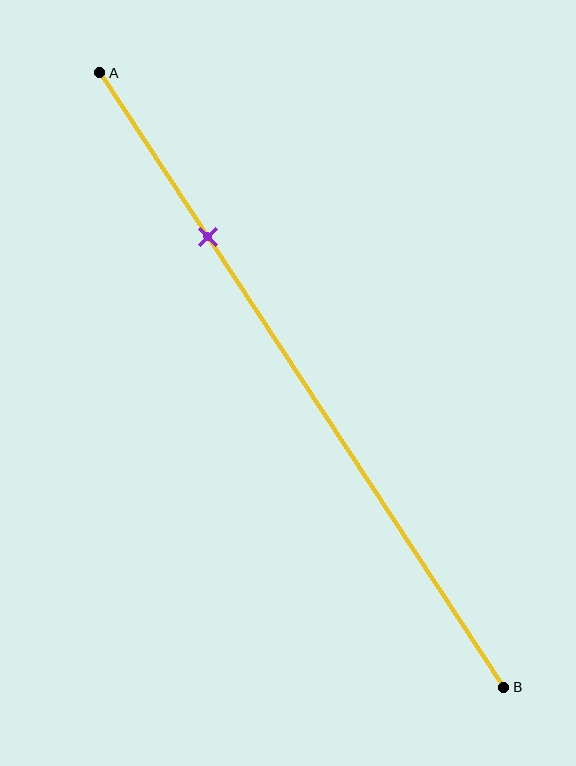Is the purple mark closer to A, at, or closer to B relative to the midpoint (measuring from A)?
The purple mark is closer to point A than the midpoint of segment AB.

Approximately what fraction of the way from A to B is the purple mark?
The purple mark is approximately 25% of the way from A to B.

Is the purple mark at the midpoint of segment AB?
No, the mark is at about 25% from A, not at the 50% midpoint.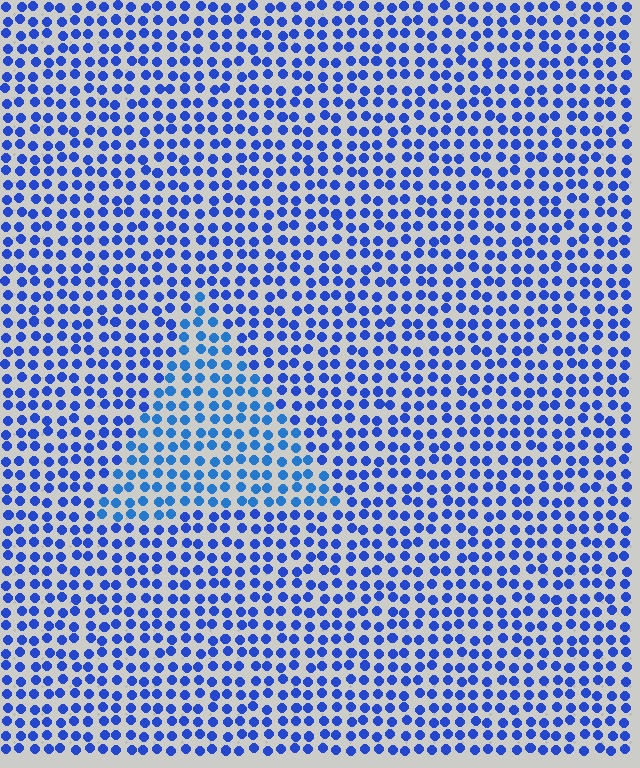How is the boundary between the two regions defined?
The boundary is defined purely by a slight shift in hue (about 18 degrees). Spacing, size, and orientation are identical on both sides.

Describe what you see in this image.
The image is filled with small blue elements in a uniform arrangement. A triangle-shaped region is visible where the elements are tinted to a slightly different hue, forming a subtle color boundary.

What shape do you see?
I see a triangle.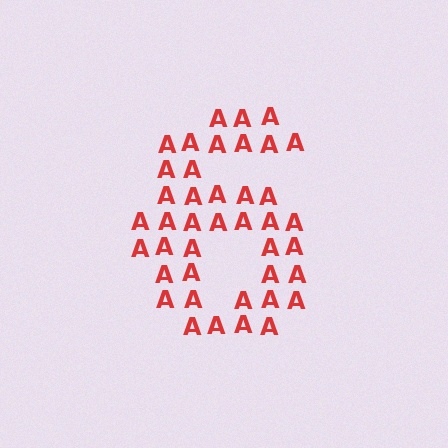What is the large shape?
The large shape is the digit 6.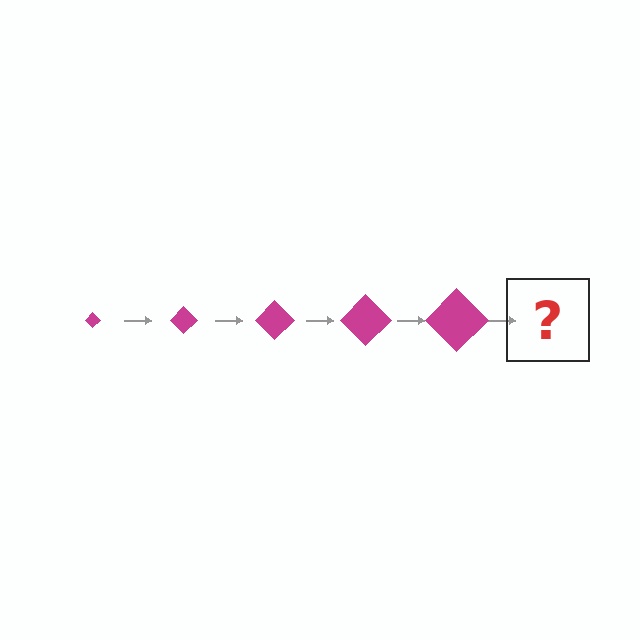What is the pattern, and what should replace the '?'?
The pattern is that the diamond gets progressively larger each step. The '?' should be a magenta diamond, larger than the previous one.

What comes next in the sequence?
The next element should be a magenta diamond, larger than the previous one.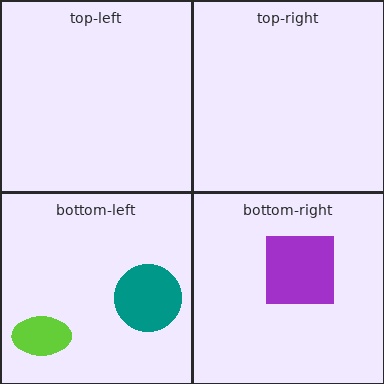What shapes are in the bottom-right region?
The purple square.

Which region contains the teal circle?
The bottom-left region.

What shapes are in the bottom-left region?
The lime ellipse, the teal circle.